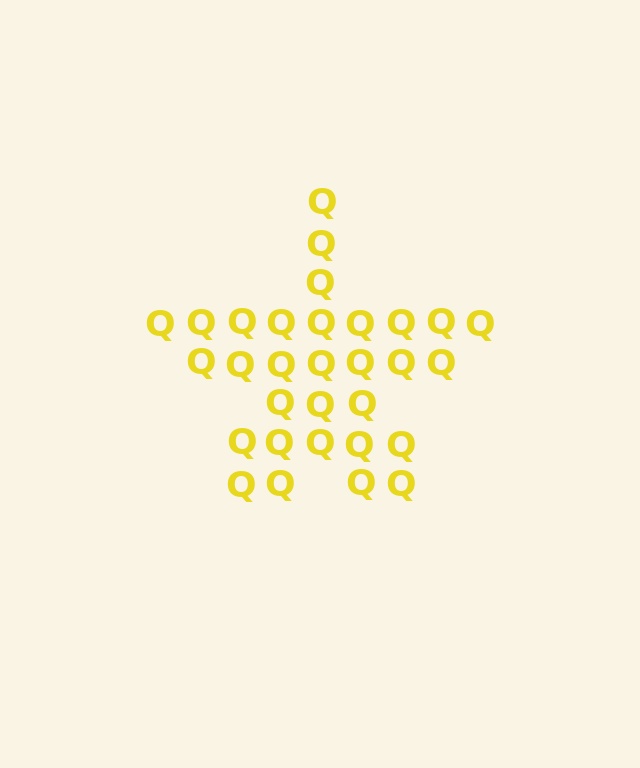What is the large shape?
The large shape is a star.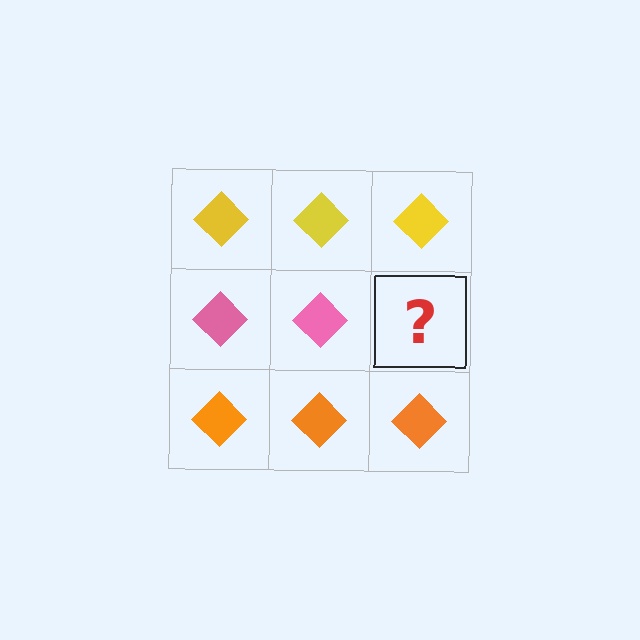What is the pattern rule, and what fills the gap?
The rule is that each row has a consistent color. The gap should be filled with a pink diamond.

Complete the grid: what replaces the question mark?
The question mark should be replaced with a pink diamond.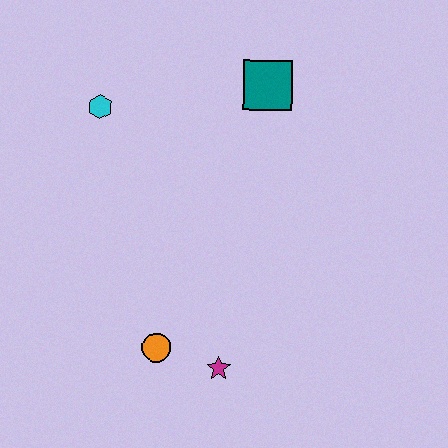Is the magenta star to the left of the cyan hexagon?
No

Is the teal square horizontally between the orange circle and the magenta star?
No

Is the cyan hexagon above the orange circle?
Yes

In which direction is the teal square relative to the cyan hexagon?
The teal square is to the right of the cyan hexagon.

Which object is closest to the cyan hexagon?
The teal square is closest to the cyan hexagon.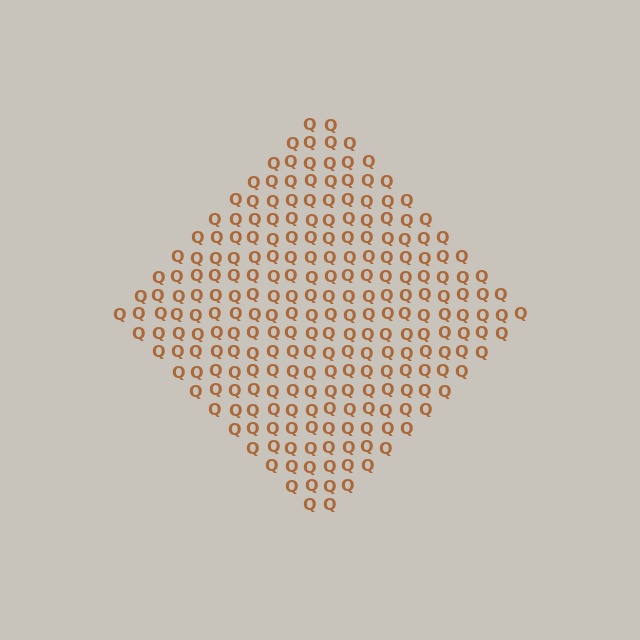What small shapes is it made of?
It is made of small letter Q's.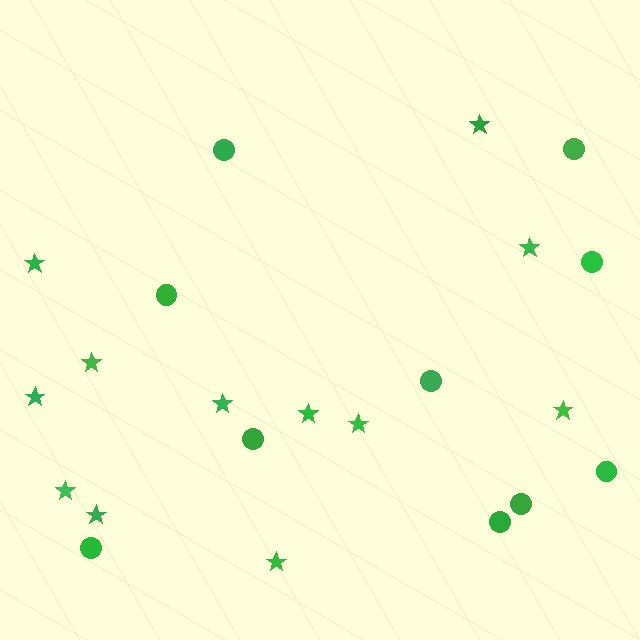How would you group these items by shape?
There are 2 groups: one group of stars (12) and one group of circles (10).